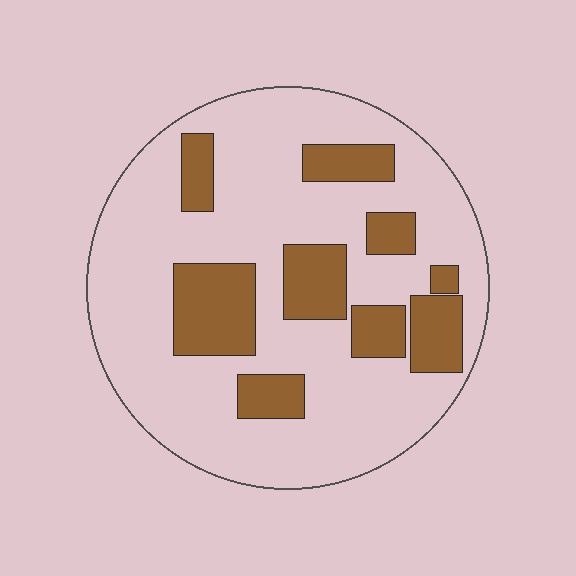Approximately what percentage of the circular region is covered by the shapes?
Approximately 25%.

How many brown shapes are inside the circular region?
9.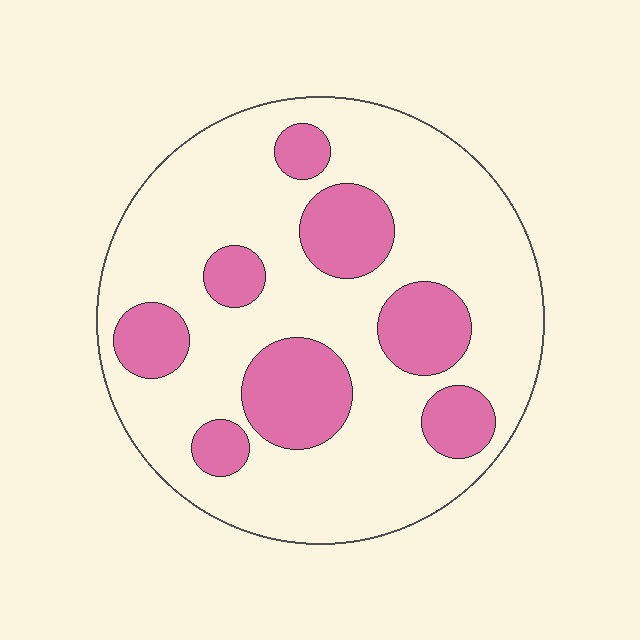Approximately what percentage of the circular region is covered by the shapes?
Approximately 25%.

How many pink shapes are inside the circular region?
8.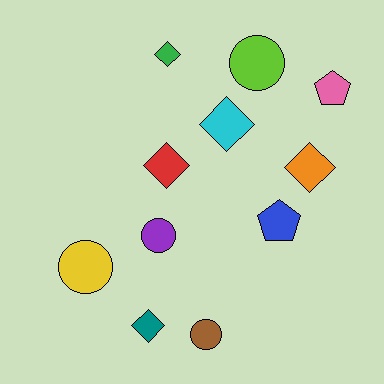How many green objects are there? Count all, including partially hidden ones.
There is 1 green object.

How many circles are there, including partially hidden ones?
There are 4 circles.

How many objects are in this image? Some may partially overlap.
There are 11 objects.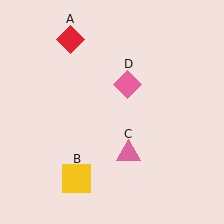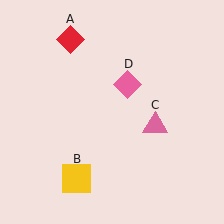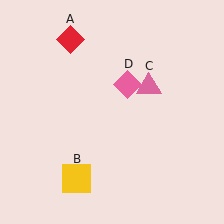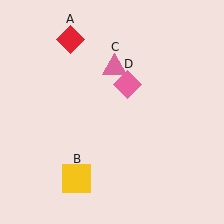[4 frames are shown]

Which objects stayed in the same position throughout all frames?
Red diamond (object A) and yellow square (object B) and pink diamond (object D) remained stationary.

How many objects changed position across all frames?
1 object changed position: pink triangle (object C).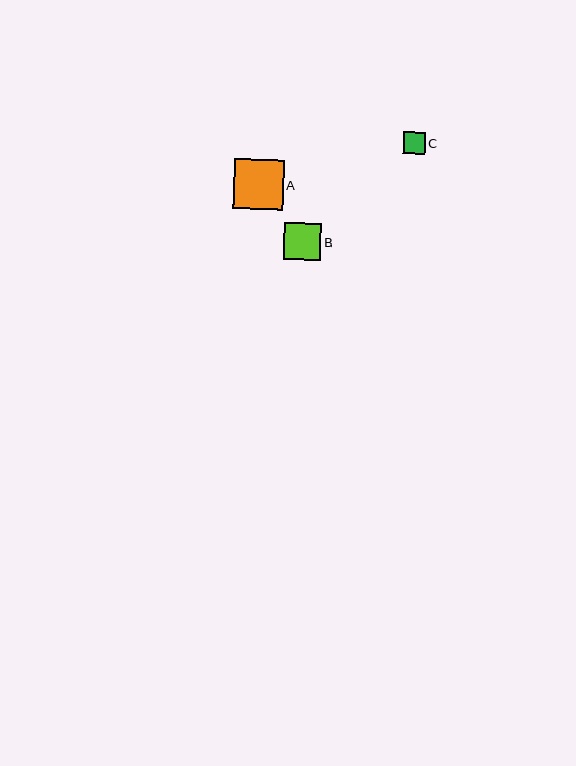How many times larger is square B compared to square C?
Square B is approximately 1.7 times the size of square C.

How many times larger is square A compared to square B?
Square A is approximately 1.3 times the size of square B.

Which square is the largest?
Square A is the largest with a size of approximately 50 pixels.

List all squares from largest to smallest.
From largest to smallest: A, B, C.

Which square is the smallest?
Square C is the smallest with a size of approximately 22 pixels.